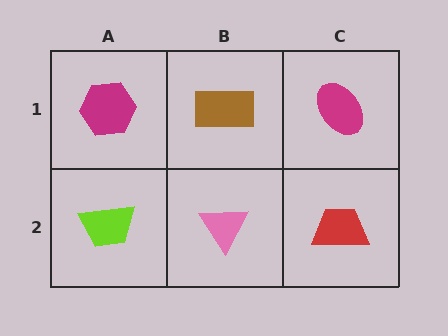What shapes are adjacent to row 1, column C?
A red trapezoid (row 2, column C), a brown rectangle (row 1, column B).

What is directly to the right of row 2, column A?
A pink triangle.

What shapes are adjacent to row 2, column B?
A brown rectangle (row 1, column B), a lime trapezoid (row 2, column A), a red trapezoid (row 2, column C).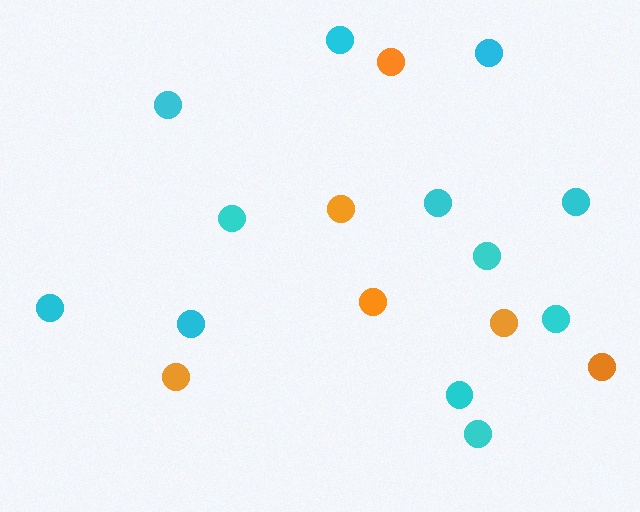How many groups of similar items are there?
There are 2 groups: one group of orange circles (6) and one group of cyan circles (12).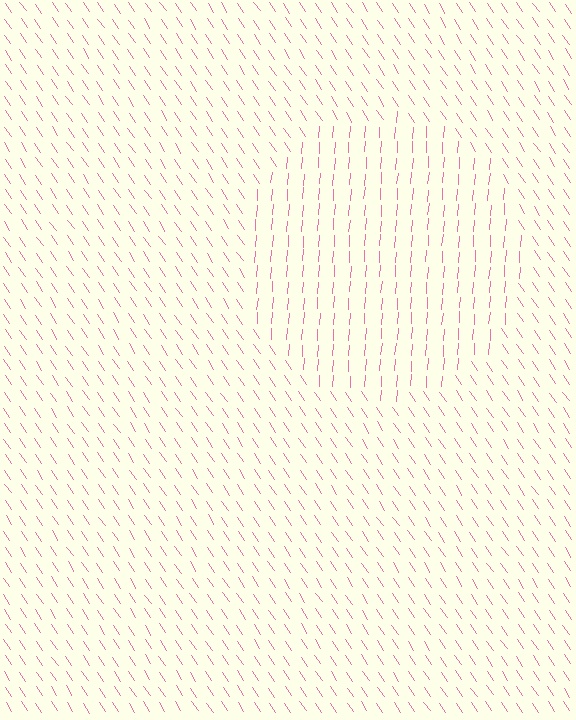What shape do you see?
I see a circle.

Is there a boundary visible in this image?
Yes, there is a texture boundary formed by a change in line orientation.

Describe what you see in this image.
The image is filled with small pink line segments. A circle region in the image has lines oriented differently from the surrounding lines, creating a visible texture boundary.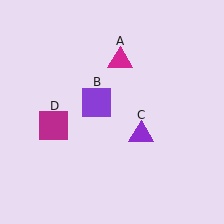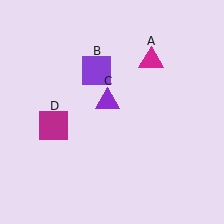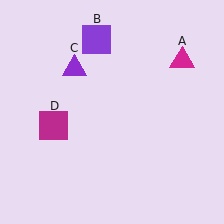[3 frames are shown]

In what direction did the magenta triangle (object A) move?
The magenta triangle (object A) moved right.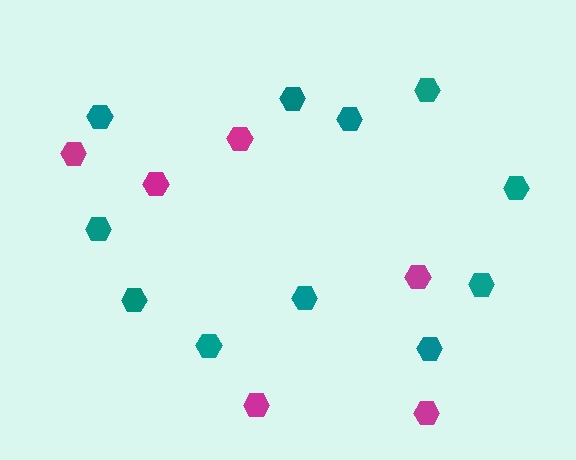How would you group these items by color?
There are 2 groups: one group of teal hexagons (11) and one group of magenta hexagons (6).